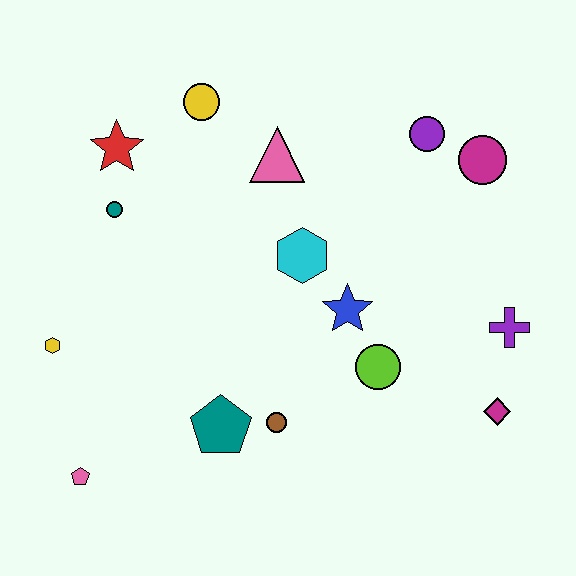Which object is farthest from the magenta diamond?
The red star is farthest from the magenta diamond.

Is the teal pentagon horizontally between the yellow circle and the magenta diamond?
Yes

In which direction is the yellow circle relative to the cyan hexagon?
The yellow circle is above the cyan hexagon.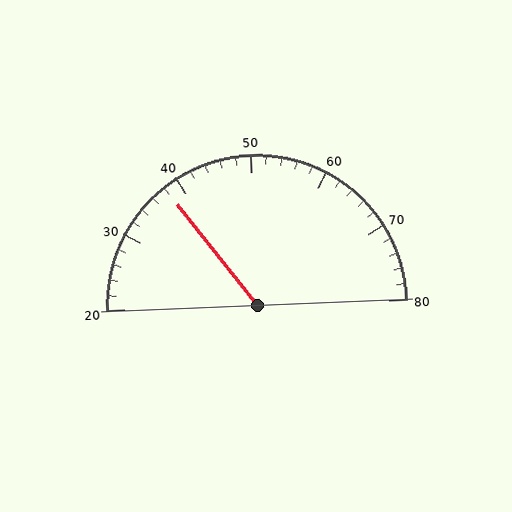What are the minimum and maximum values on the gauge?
The gauge ranges from 20 to 80.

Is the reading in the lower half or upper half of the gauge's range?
The reading is in the lower half of the range (20 to 80).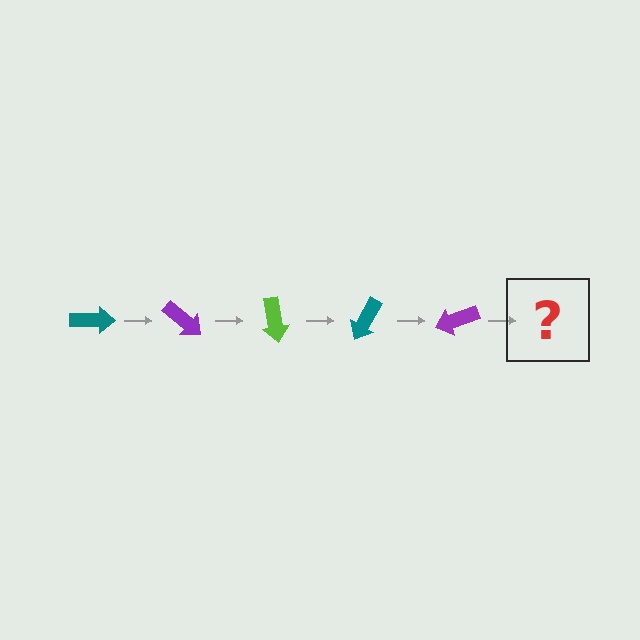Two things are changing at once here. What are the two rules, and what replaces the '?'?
The two rules are that it rotates 40 degrees each step and the color cycles through teal, purple, and lime. The '?' should be a lime arrow, rotated 200 degrees from the start.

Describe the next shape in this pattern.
It should be a lime arrow, rotated 200 degrees from the start.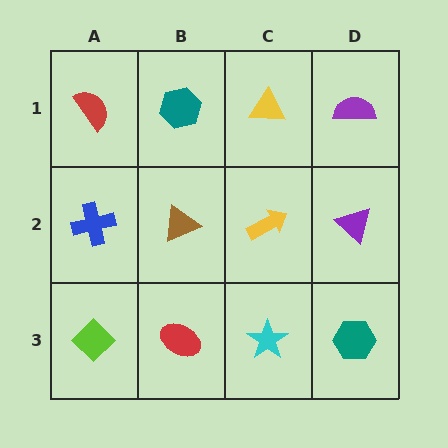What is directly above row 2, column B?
A teal hexagon.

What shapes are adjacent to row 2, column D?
A purple semicircle (row 1, column D), a teal hexagon (row 3, column D), a yellow arrow (row 2, column C).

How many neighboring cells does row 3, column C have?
3.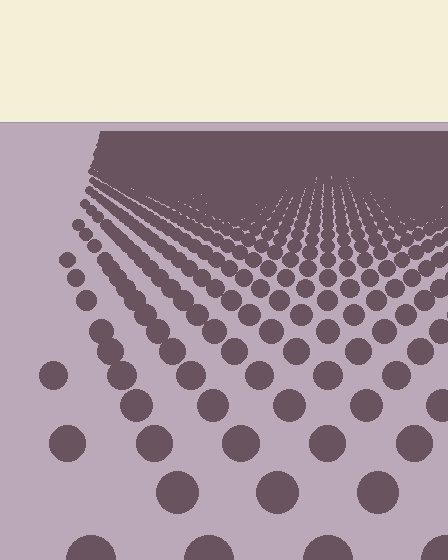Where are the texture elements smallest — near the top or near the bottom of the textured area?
Near the top.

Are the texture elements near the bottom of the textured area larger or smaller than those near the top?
Larger. Near the bottom, elements are closer to the viewer and appear at a bigger on-screen size.